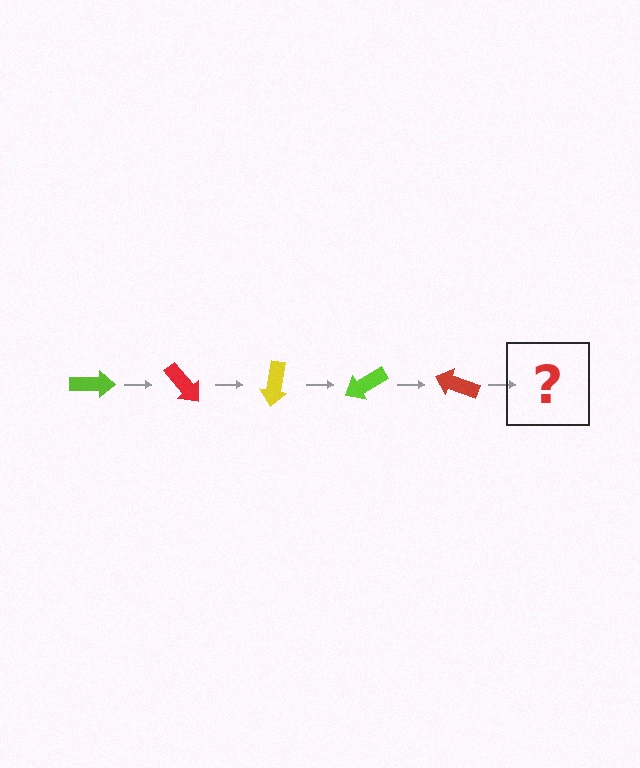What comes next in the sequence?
The next element should be a yellow arrow, rotated 250 degrees from the start.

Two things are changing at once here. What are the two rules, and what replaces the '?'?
The two rules are that it rotates 50 degrees each step and the color cycles through lime, red, and yellow. The '?' should be a yellow arrow, rotated 250 degrees from the start.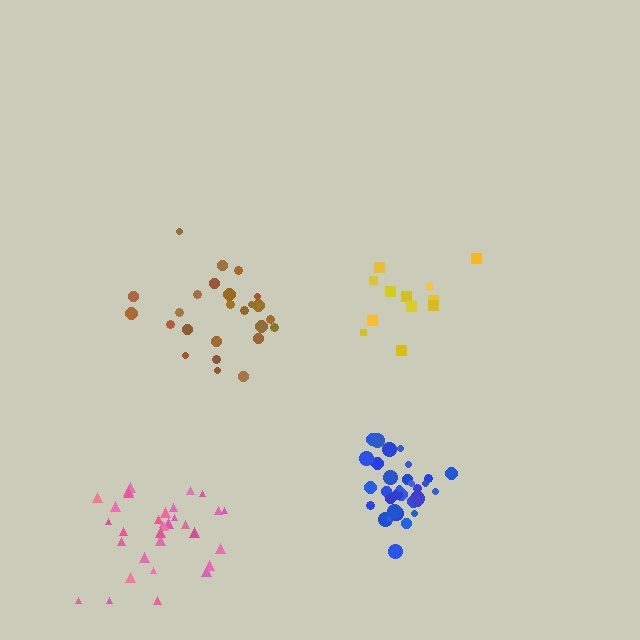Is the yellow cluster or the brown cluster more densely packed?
Brown.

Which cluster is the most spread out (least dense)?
Yellow.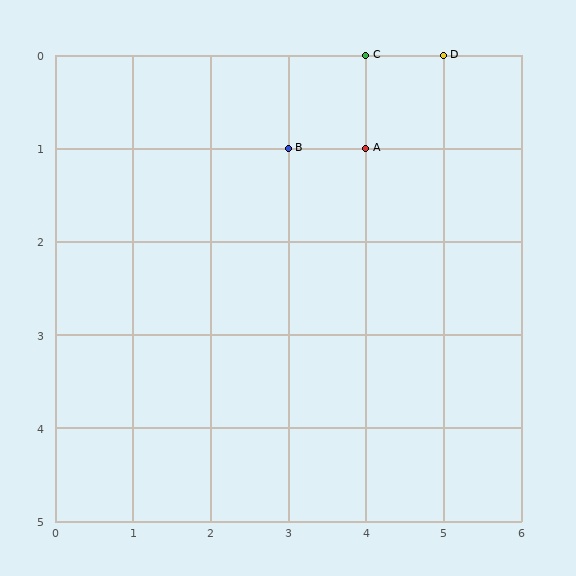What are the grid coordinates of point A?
Point A is at grid coordinates (4, 1).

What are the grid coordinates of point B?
Point B is at grid coordinates (3, 1).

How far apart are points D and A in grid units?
Points D and A are 1 column and 1 row apart (about 1.4 grid units diagonally).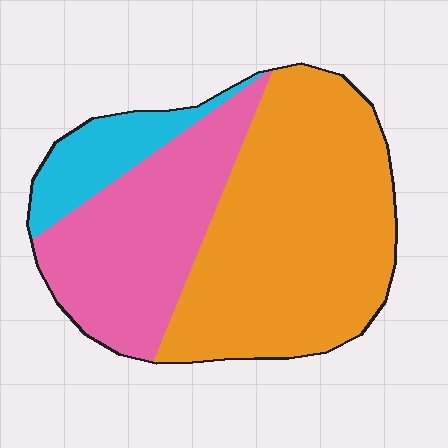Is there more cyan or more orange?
Orange.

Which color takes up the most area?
Orange, at roughly 55%.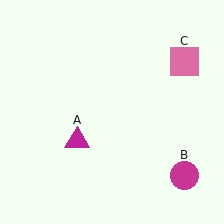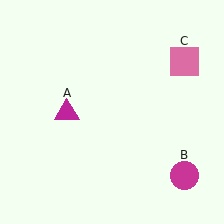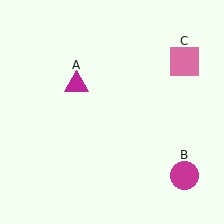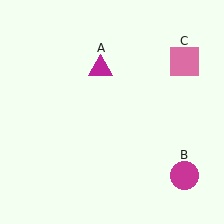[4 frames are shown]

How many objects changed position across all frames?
1 object changed position: magenta triangle (object A).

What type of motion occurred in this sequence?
The magenta triangle (object A) rotated clockwise around the center of the scene.